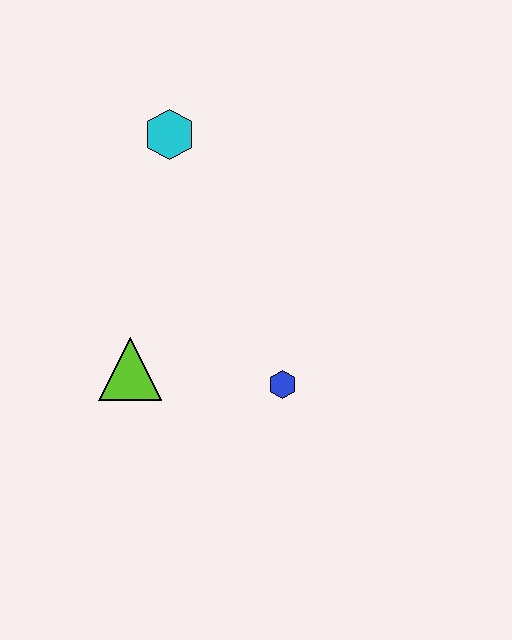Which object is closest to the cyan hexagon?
The lime triangle is closest to the cyan hexagon.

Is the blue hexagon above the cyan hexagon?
No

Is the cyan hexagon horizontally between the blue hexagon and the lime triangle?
Yes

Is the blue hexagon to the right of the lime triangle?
Yes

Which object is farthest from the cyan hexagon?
The blue hexagon is farthest from the cyan hexagon.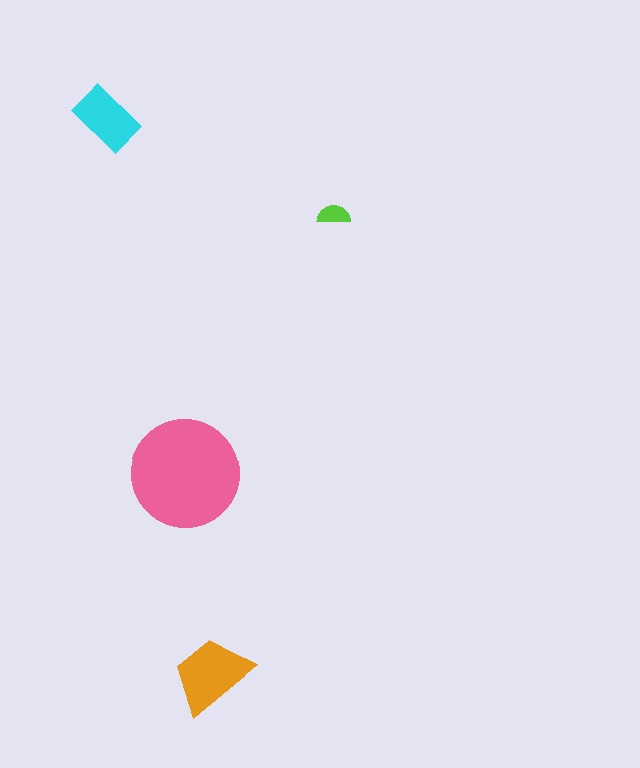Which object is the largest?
The pink circle.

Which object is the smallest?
The lime semicircle.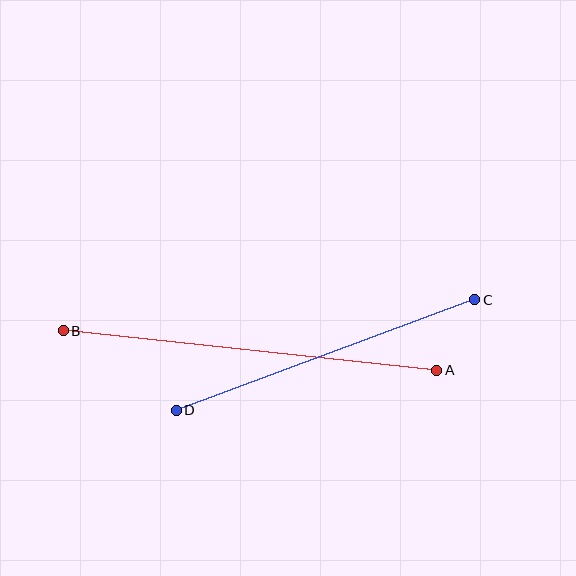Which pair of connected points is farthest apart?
Points A and B are farthest apart.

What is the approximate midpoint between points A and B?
The midpoint is at approximately (250, 350) pixels.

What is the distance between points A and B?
The distance is approximately 376 pixels.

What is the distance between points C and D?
The distance is approximately 318 pixels.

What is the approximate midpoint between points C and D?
The midpoint is at approximately (326, 355) pixels.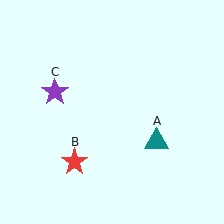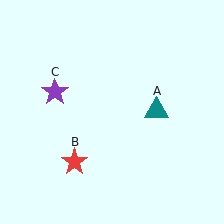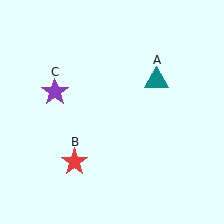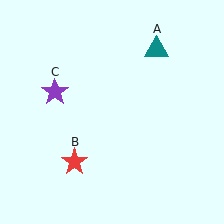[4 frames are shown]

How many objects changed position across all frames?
1 object changed position: teal triangle (object A).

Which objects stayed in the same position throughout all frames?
Red star (object B) and purple star (object C) remained stationary.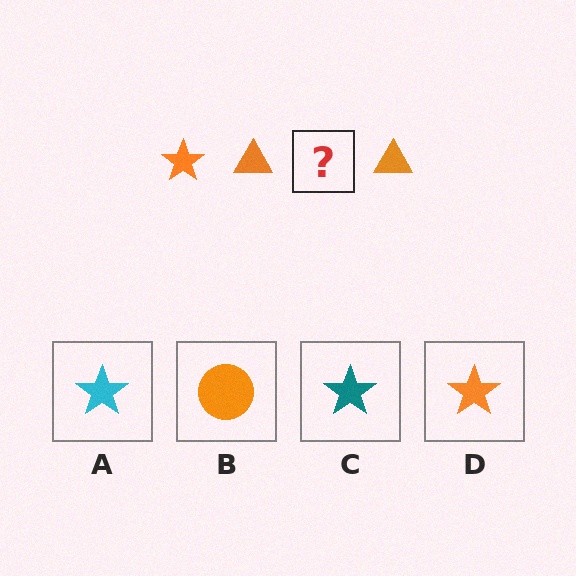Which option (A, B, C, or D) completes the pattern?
D.